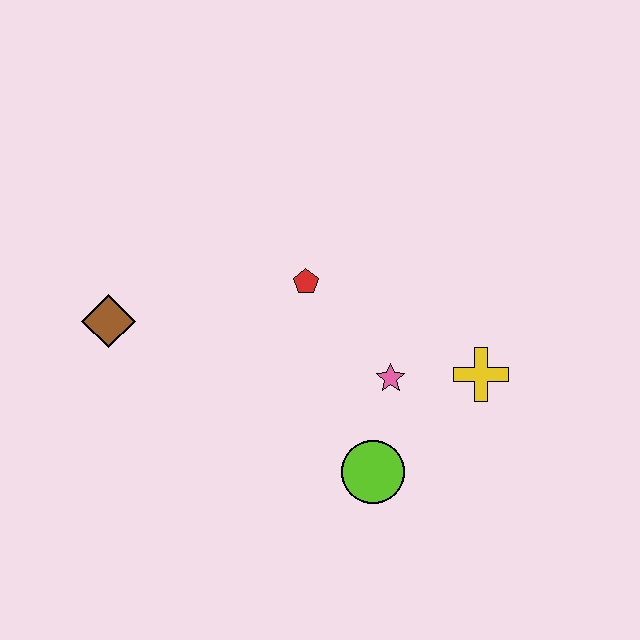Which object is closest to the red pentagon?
The pink star is closest to the red pentagon.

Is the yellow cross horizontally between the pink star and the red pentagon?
No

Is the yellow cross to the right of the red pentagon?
Yes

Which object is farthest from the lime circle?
The brown diamond is farthest from the lime circle.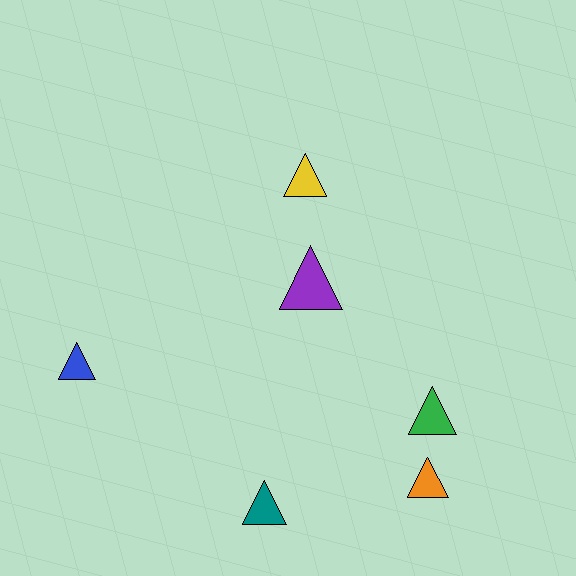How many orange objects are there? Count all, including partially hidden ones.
There is 1 orange object.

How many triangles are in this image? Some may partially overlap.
There are 6 triangles.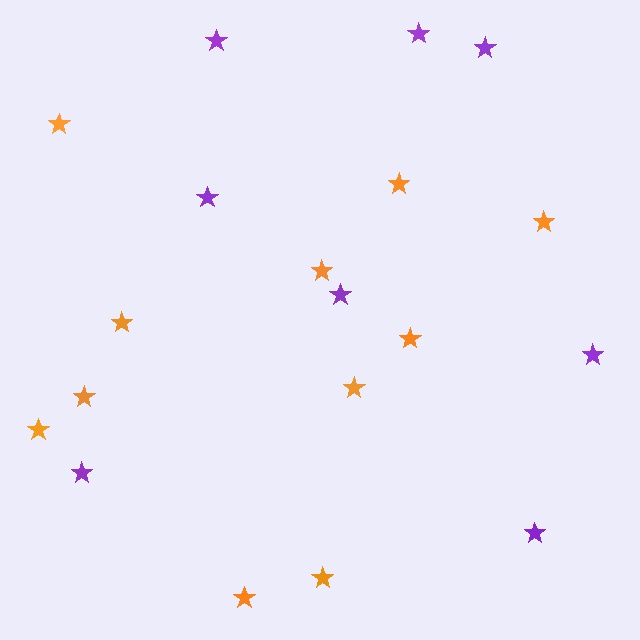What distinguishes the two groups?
There are 2 groups: one group of orange stars (11) and one group of purple stars (8).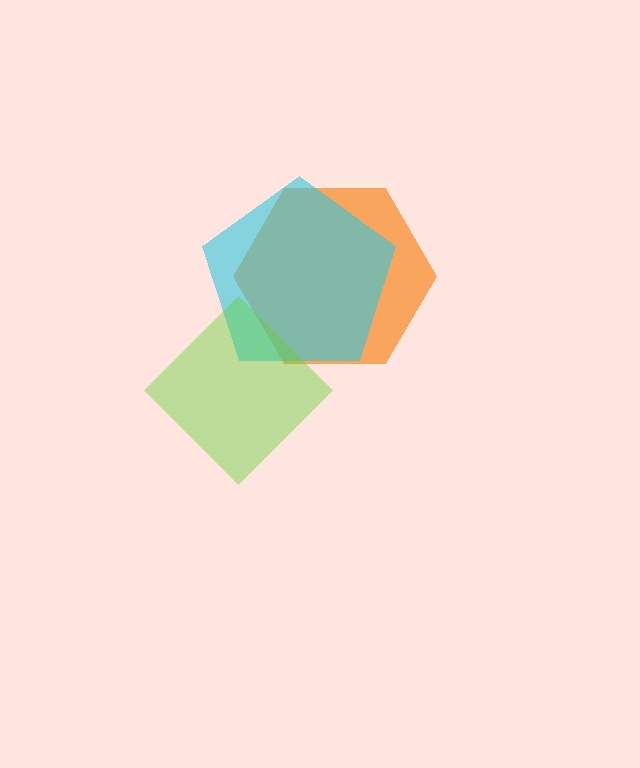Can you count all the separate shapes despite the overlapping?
Yes, there are 3 separate shapes.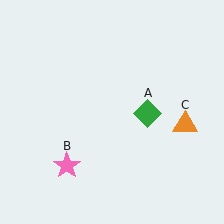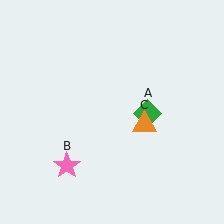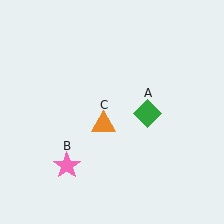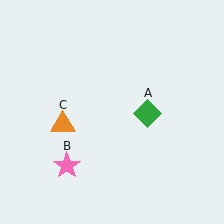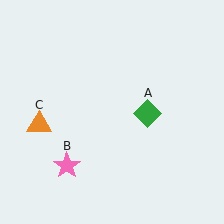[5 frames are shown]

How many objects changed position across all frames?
1 object changed position: orange triangle (object C).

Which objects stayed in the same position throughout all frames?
Green diamond (object A) and pink star (object B) remained stationary.